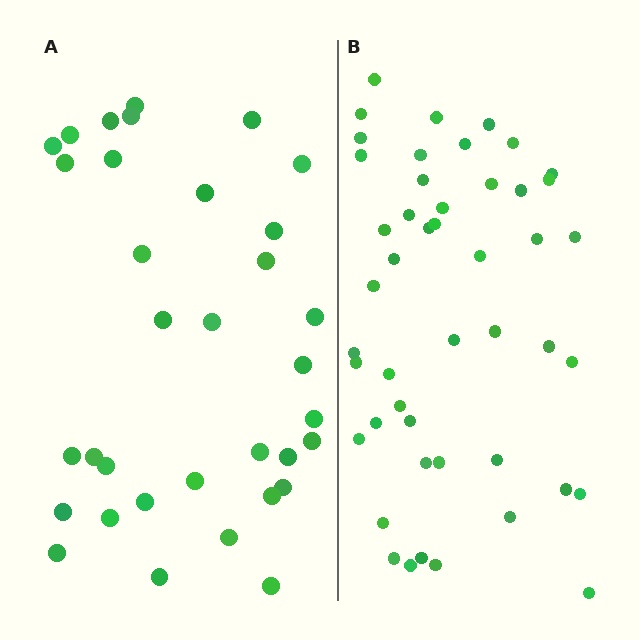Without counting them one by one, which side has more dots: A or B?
Region B (the right region) has more dots.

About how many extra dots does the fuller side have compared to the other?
Region B has approximately 15 more dots than region A.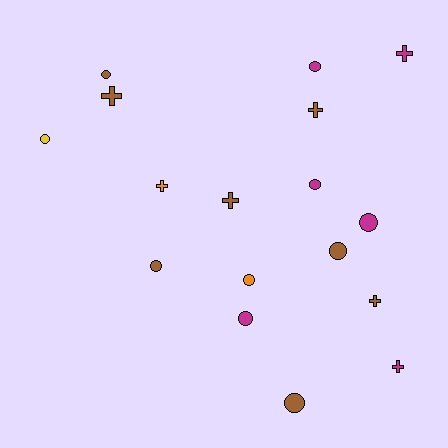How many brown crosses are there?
There are 4 brown crosses.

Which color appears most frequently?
Brown, with 8 objects.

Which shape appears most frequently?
Circle, with 10 objects.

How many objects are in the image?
There are 17 objects.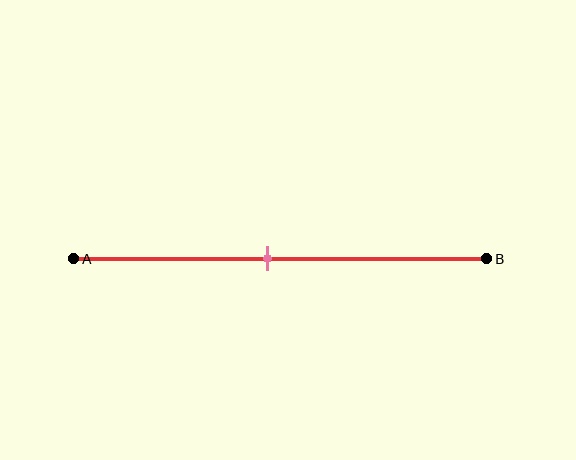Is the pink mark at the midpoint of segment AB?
Yes, the mark is approximately at the midpoint.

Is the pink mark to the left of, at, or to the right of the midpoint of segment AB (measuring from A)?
The pink mark is approximately at the midpoint of segment AB.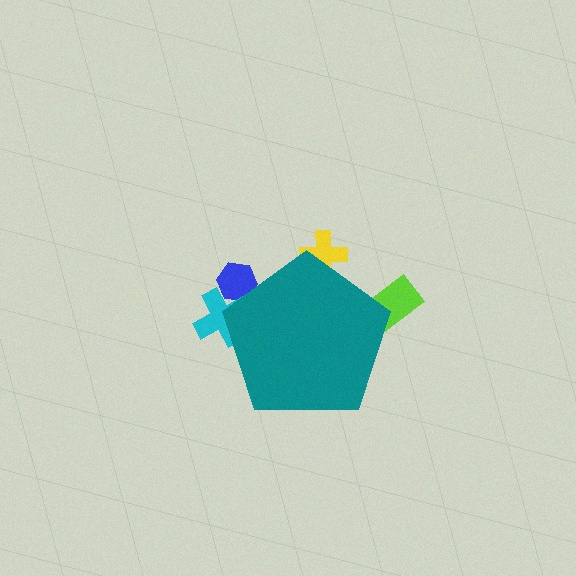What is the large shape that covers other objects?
A teal pentagon.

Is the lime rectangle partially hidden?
Yes, the lime rectangle is partially hidden behind the teal pentagon.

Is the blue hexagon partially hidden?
Yes, the blue hexagon is partially hidden behind the teal pentagon.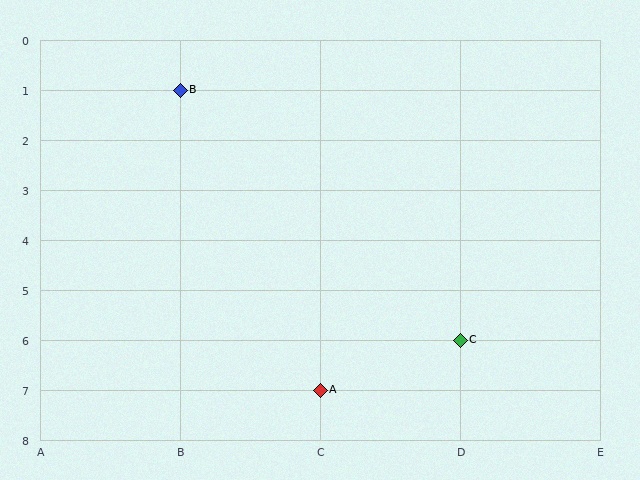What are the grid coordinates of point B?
Point B is at grid coordinates (B, 1).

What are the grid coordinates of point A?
Point A is at grid coordinates (C, 7).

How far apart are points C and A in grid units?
Points C and A are 1 column and 1 row apart (about 1.4 grid units diagonally).